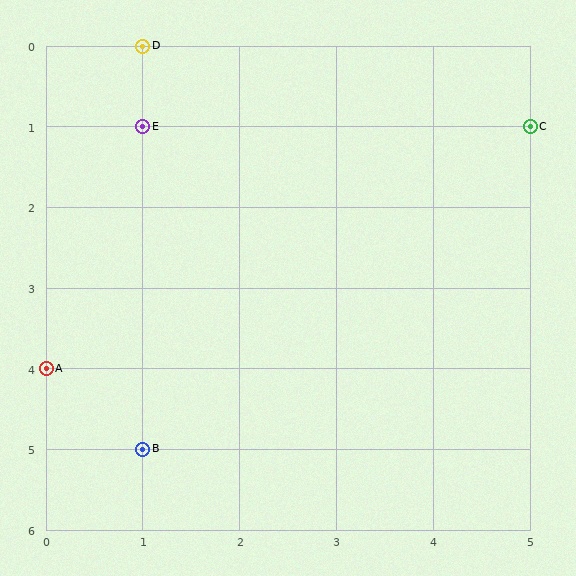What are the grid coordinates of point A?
Point A is at grid coordinates (0, 4).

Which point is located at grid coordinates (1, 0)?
Point D is at (1, 0).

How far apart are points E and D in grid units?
Points E and D are 1 row apart.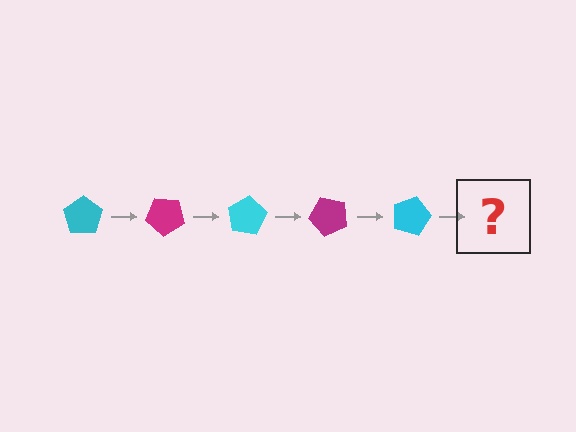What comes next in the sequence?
The next element should be a magenta pentagon, rotated 200 degrees from the start.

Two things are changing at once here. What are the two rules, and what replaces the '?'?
The two rules are that it rotates 40 degrees each step and the color cycles through cyan and magenta. The '?' should be a magenta pentagon, rotated 200 degrees from the start.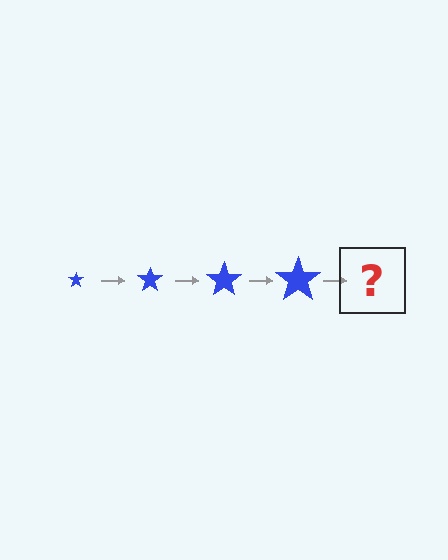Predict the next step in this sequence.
The next step is a blue star, larger than the previous one.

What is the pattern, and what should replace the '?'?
The pattern is that the star gets progressively larger each step. The '?' should be a blue star, larger than the previous one.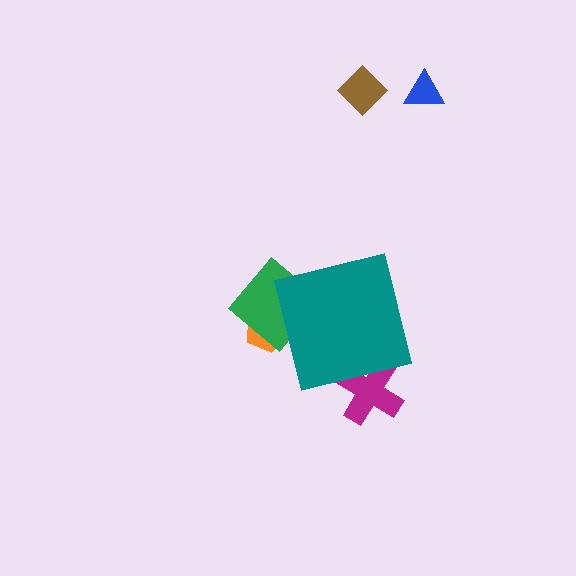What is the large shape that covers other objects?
A teal square.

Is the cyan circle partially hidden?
Yes, the cyan circle is partially hidden behind the teal square.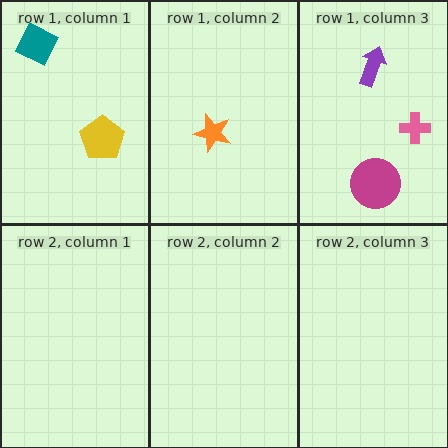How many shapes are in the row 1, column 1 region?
2.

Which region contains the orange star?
The row 1, column 2 region.